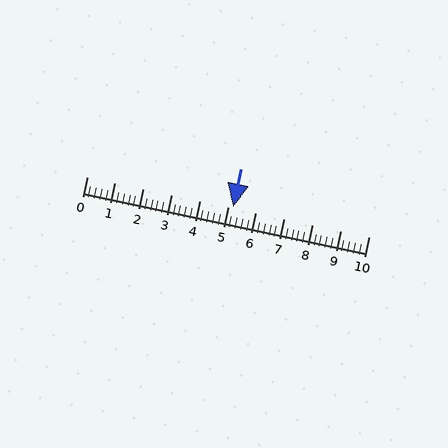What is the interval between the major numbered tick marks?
The major tick marks are spaced 1 units apart.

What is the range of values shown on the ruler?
The ruler shows values from 0 to 10.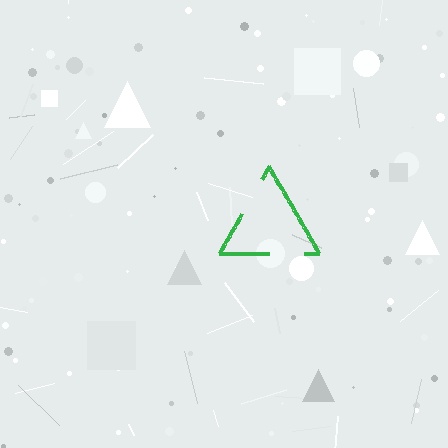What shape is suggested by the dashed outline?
The dashed outline suggests a triangle.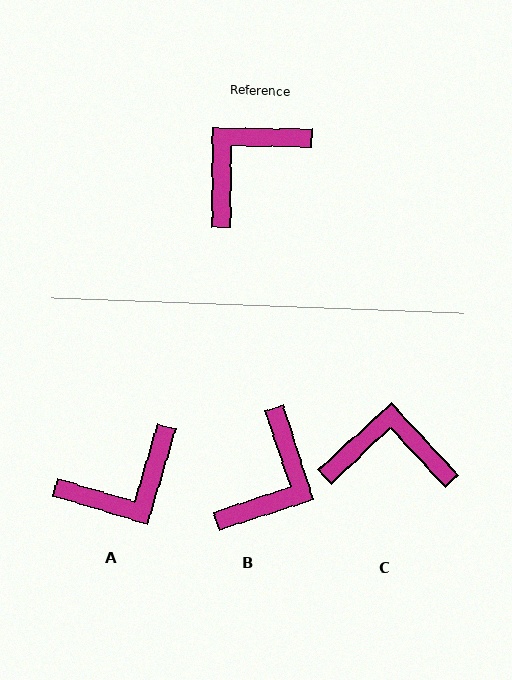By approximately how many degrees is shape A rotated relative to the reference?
Approximately 164 degrees counter-clockwise.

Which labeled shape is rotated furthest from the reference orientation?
A, about 164 degrees away.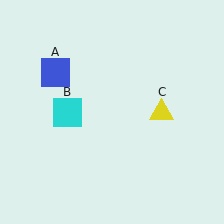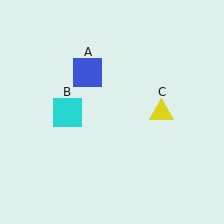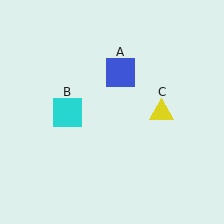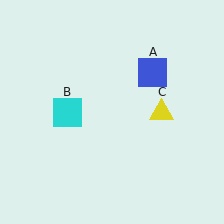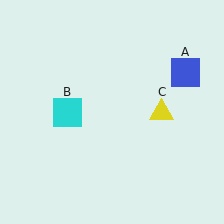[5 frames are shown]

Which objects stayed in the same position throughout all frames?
Cyan square (object B) and yellow triangle (object C) remained stationary.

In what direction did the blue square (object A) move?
The blue square (object A) moved right.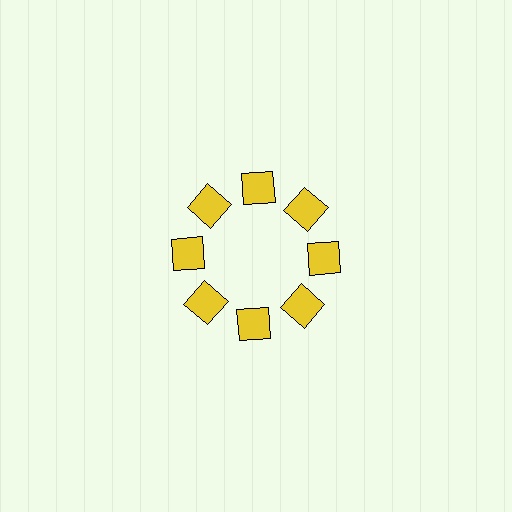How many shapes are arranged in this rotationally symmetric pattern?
There are 8 shapes, arranged in 8 groups of 1.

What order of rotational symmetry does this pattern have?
This pattern has 8-fold rotational symmetry.